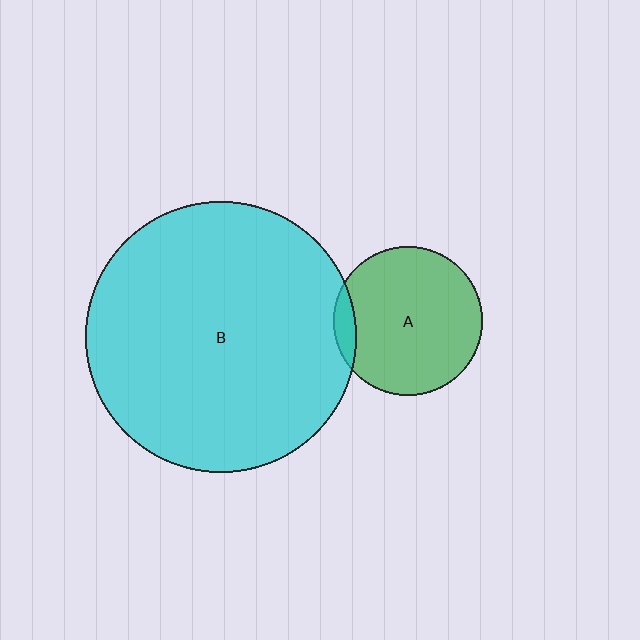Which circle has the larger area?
Circle B (cyan).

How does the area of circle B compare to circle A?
Approximately 3.3 times.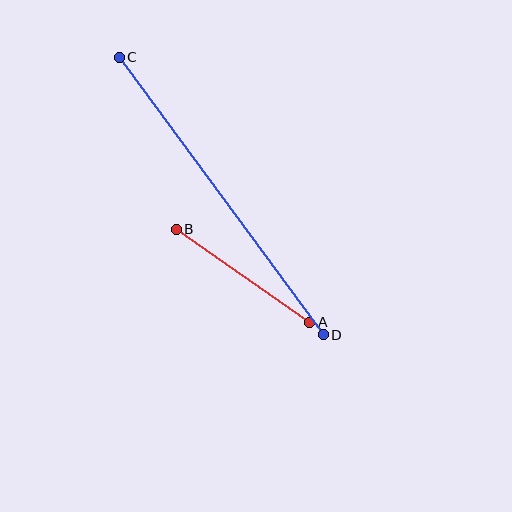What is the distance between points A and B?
The distance is approximately 163 pixels.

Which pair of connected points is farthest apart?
Points C and D are farthest apart.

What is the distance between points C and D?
The distance is approximately 345 pixels.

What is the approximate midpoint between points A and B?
The midpoint is at approximately (243, 276) pixels.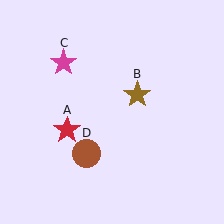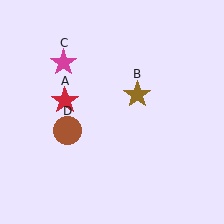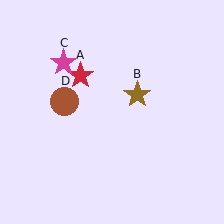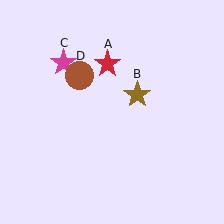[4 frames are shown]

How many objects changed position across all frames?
2 objects changed position: red star (object A), brown circle (object D).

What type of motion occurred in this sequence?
The red star (object A), brown circle (object D) rotated clockwise around the center of the scene.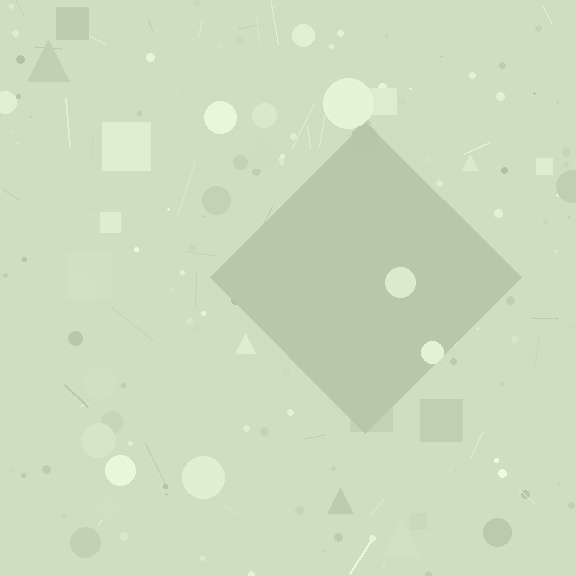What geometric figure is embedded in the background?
A diamond is embedded in the background.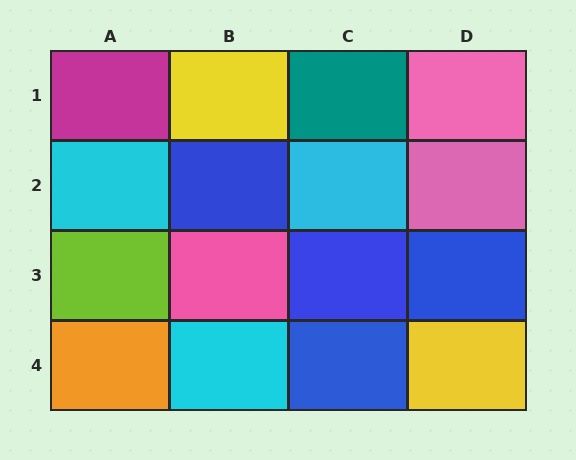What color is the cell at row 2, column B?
Blue.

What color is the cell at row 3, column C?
Blue.